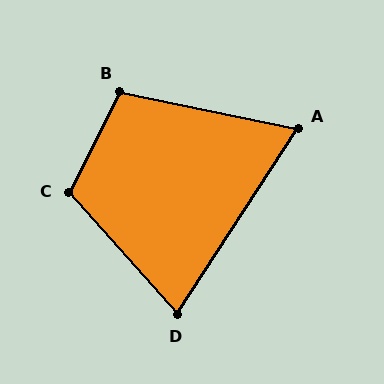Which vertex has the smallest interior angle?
A, at approximately 69 degrees.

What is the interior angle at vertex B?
Approximately 105 degrees (obtuse).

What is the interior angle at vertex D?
Approximately 75 degrees (acute).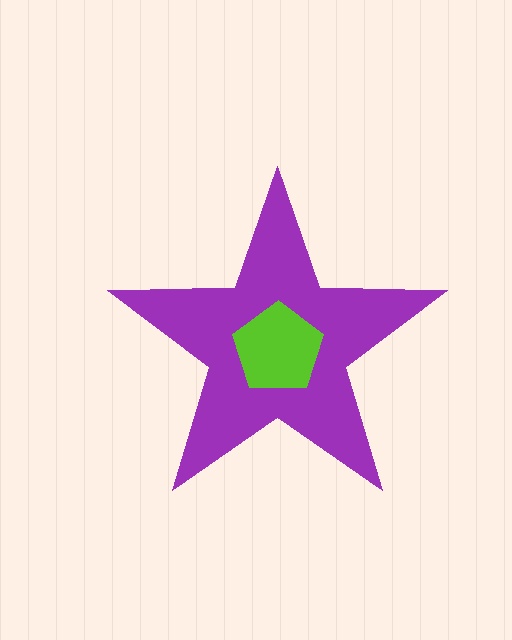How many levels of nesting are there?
2.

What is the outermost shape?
The purple star.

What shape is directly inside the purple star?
The lime pentagon.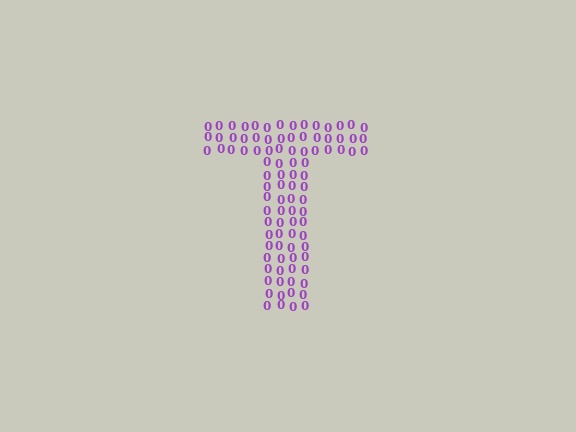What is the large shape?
The large shape is the letter T.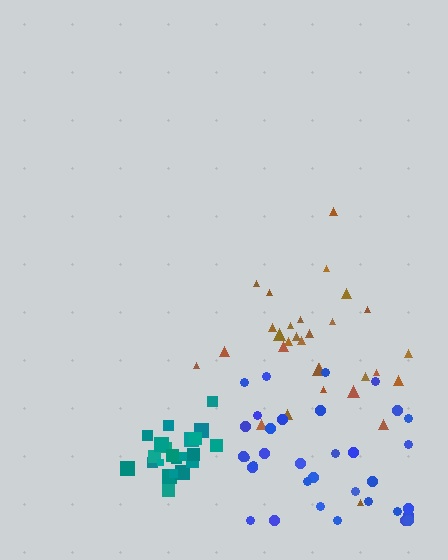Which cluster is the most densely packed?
Teal.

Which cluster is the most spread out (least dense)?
Brown.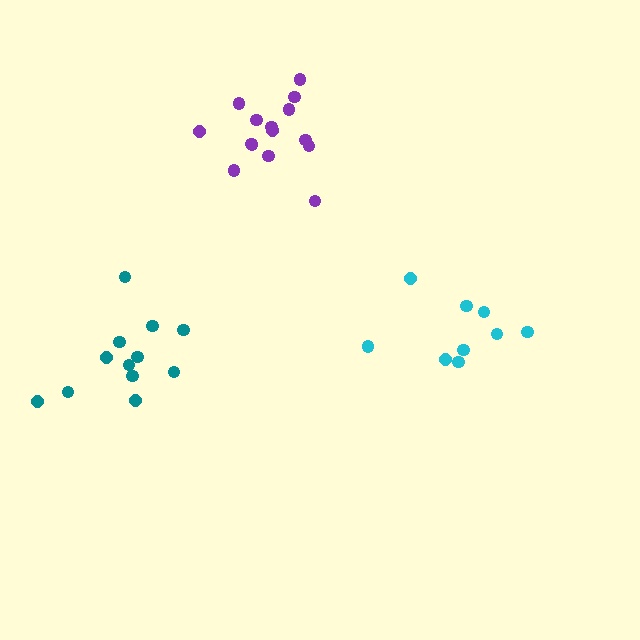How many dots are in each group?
Group 1: 12 dots, Group 2: 15 dots, Group 3: 9 dots (36 total).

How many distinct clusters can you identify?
There are 3 distinct clusters.